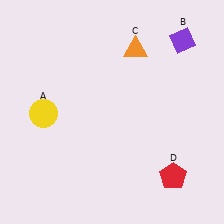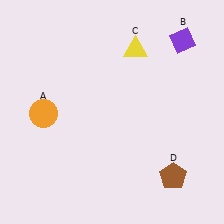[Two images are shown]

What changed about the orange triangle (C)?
In Image 1, C is orange. In Image 2, it changed to yellow.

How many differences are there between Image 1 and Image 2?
There are 3 differences between the two images.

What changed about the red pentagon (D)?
In Image 1, D is red. In Image 2, it changed to brown.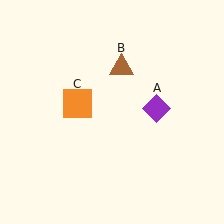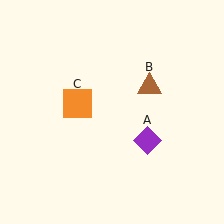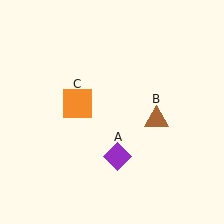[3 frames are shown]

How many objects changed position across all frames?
2 objects changed position: purple diamond (object A), brown triangle (object B).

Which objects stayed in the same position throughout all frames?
Orange square (object C) remained stationary.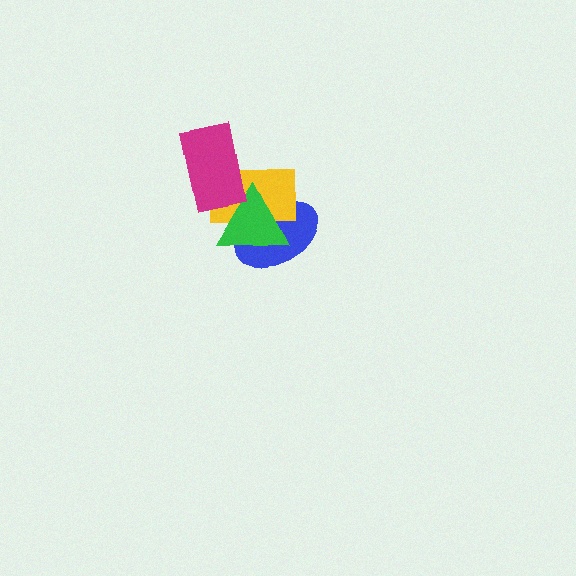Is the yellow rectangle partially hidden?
Yes, it is partially covered by another shape.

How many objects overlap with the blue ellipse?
2 objects overlap with the blue ellipse.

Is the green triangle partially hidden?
Yes, it is partially covered by another shape.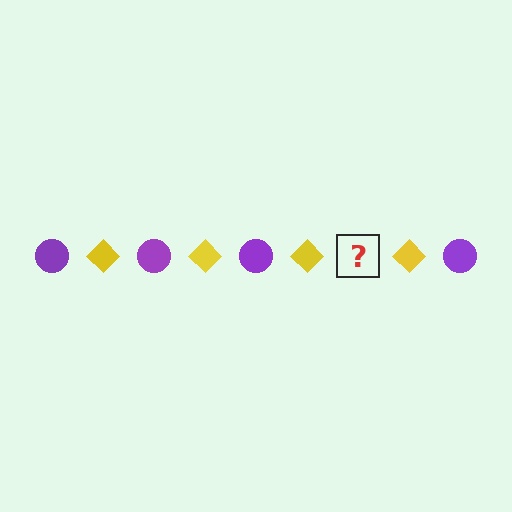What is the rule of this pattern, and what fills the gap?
The rule is that the pattern alternates between purple circle and yellow diamond. The gap should be filled with a purple circle.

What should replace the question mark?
The question mark should be replaced with a purple circle.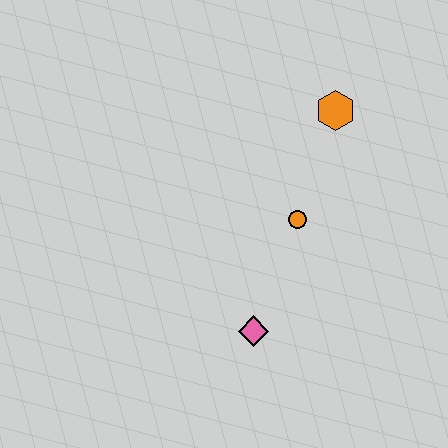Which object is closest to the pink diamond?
The orange circle is closest to the pink diamond.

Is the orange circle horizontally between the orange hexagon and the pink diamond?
Yes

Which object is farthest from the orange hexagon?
The pink diamond is farthest from the orange hexagon.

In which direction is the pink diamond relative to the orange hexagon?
The pink diamond is below the orange hexagon.